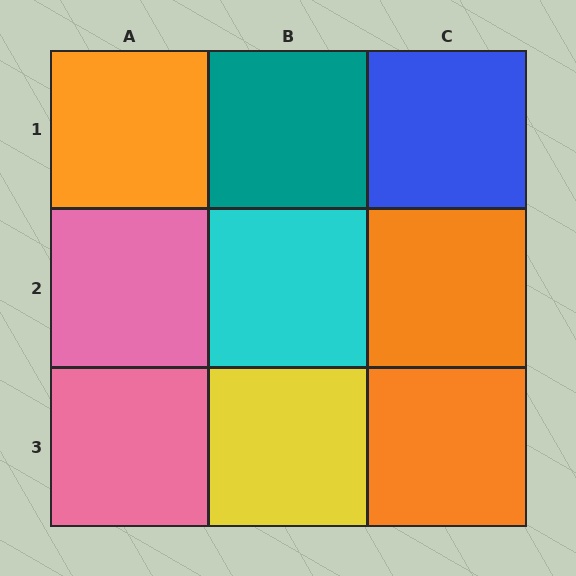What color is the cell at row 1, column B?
Teal.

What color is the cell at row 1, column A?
Orange.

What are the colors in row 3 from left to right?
Pink, yellow, orange.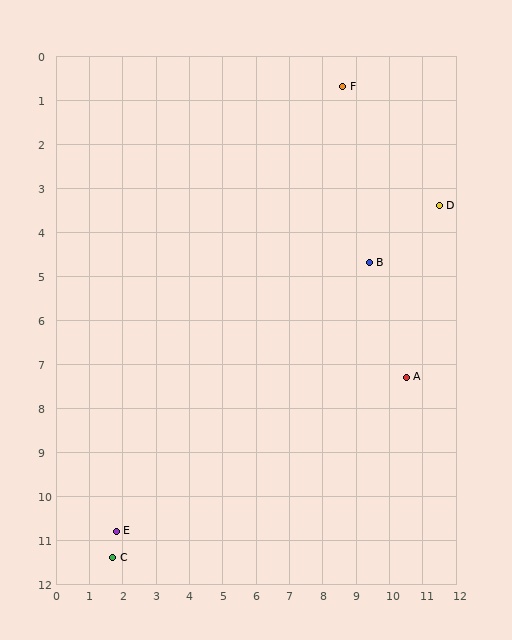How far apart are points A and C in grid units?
Points A and C are about 9.7 grid units apart.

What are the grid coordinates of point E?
Point E is at approximately (1.8, 10.8).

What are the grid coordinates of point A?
Point A is at approximately (10.5, 7.3).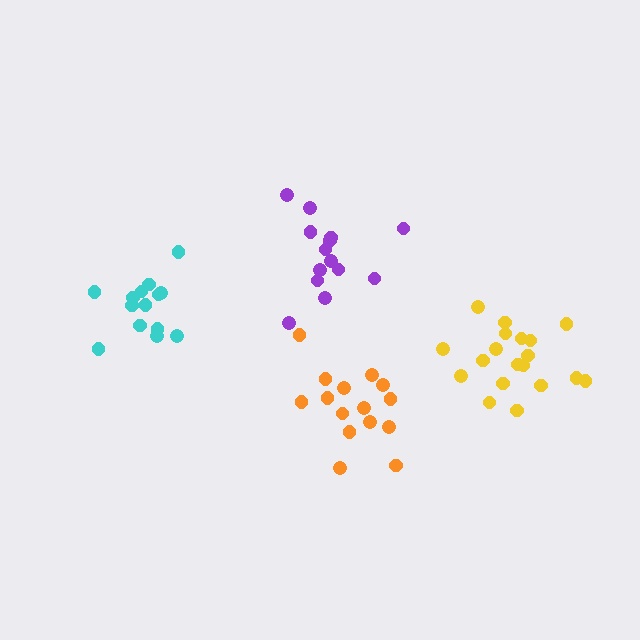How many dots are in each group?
Group 1: 14 dots, Group 2: 14 dots, Group 3: 15 dots, Group 4: 19 dots (62 total).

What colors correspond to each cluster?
The clusters are colored: cyan, purple, orange, yellow.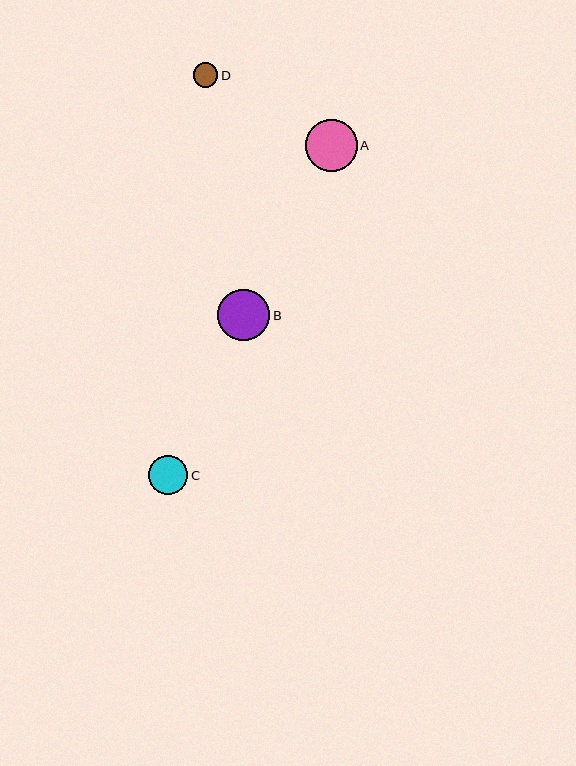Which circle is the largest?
Circle A is the largest with a size of approximately 52 pixels.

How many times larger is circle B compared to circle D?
Circle B is approximately 2.1 times the size of circle D.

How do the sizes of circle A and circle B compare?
Circle A and circle B are approximately the same size.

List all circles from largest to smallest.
From largest to smallest: A, B, C, D.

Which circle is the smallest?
Circle D is the smallest with a size of approximately 25 pixels.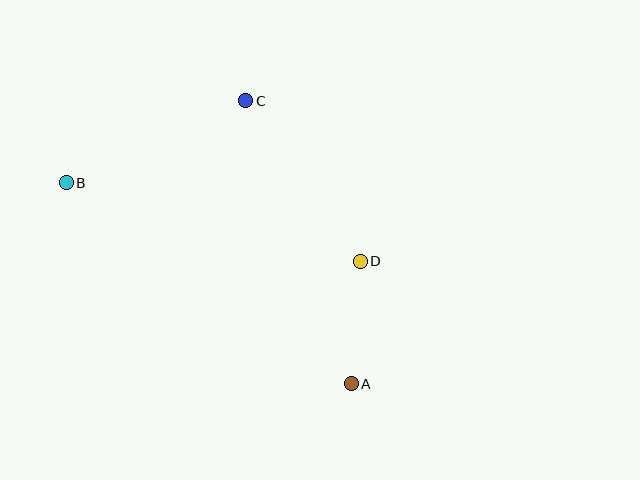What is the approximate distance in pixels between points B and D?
The distance between B and D is approximately 304 pixels.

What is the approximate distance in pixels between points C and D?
The distance between C and D is approximately 197 pixels.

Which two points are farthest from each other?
Points A and B are farthest from each other.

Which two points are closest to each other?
Points A and D are closest to each other.